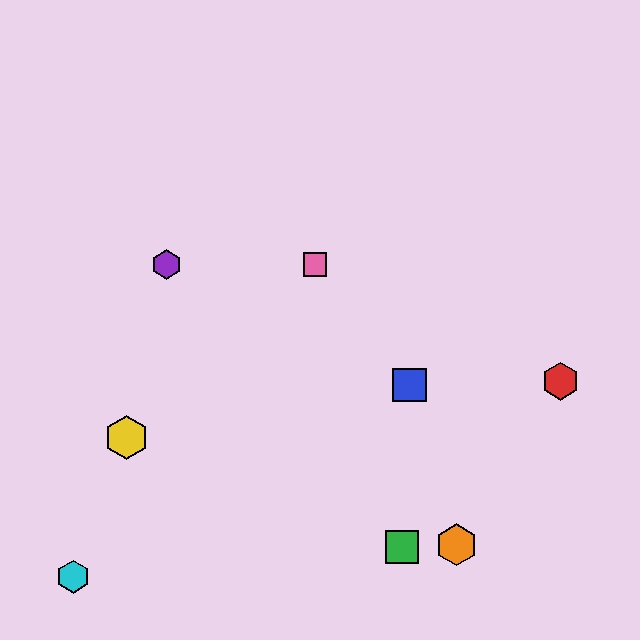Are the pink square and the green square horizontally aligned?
No, the pink square is at y≈264 and the green square is at y≈547.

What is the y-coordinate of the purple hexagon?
The purple hexagon is at y≈264.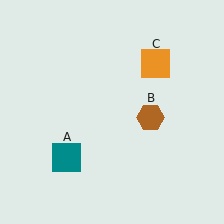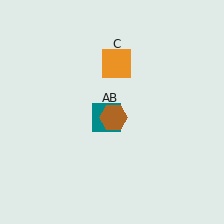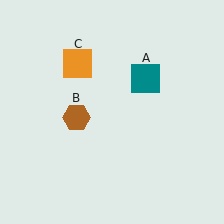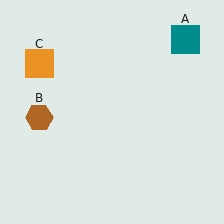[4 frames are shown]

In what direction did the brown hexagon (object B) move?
The brown hexagon (object B) moved left.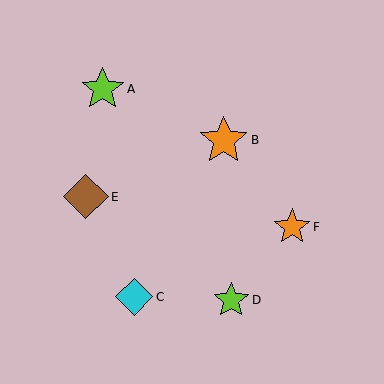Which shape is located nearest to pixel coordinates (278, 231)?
The orange star (labeled F) at (292, 227) is nearest to that location.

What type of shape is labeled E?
Shape E is a brown diamond.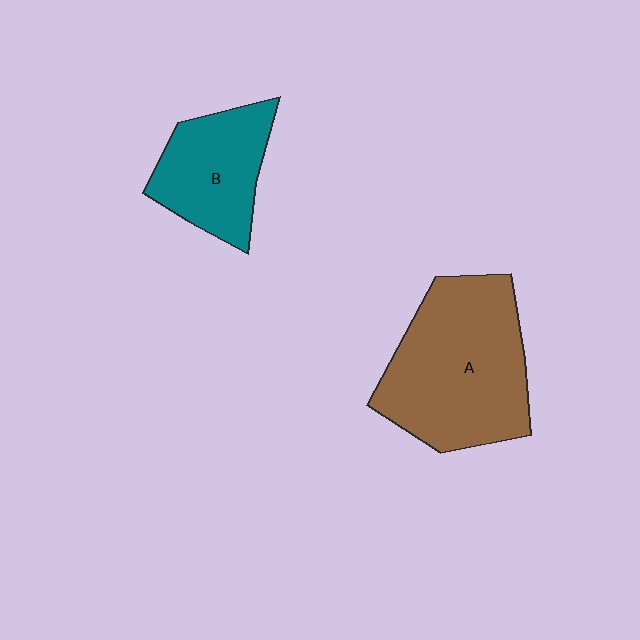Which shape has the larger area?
Shape A (brown).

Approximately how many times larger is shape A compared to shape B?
Approximately 1.7 times.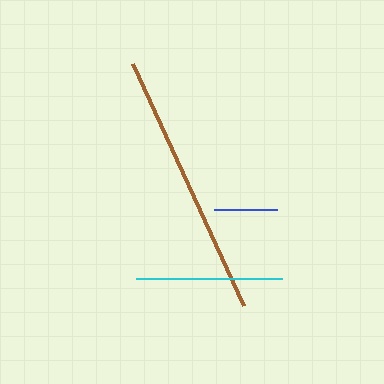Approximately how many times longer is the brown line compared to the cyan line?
The brown line is approximately 1.8 times the length of the cyan line.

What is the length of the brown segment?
The brown segment is approximately 266 pixels long.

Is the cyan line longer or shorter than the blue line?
The cyan line is longer than the blue line.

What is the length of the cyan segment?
The cyan segment is approximately 145 pixels long.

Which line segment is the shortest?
The blue line is the shortest at approximately 63 pixels.